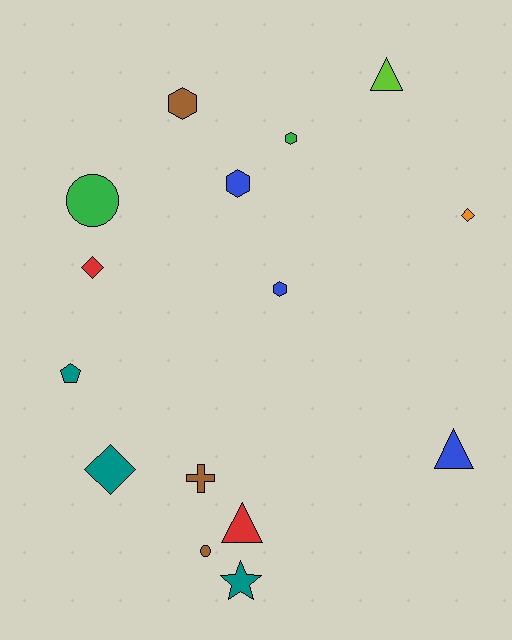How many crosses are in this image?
There is 1 cross.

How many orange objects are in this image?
There is 1 orange object.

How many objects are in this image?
There are 15 objects.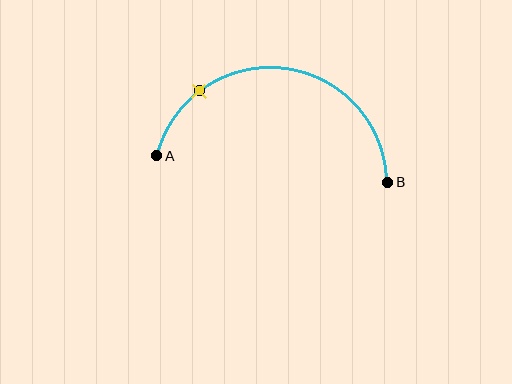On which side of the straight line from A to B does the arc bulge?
The arc bulges above the straight line connecting A and B.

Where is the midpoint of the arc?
The arc midpoint is the point on the curve farthest from the straight line joining A and B. It sits above that line.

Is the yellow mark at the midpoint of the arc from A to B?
No. The yellow mark lies on the arc but is closer to endpoint A. The arc midpoint would be at the point on the curve equidistant along the arc from both A and B.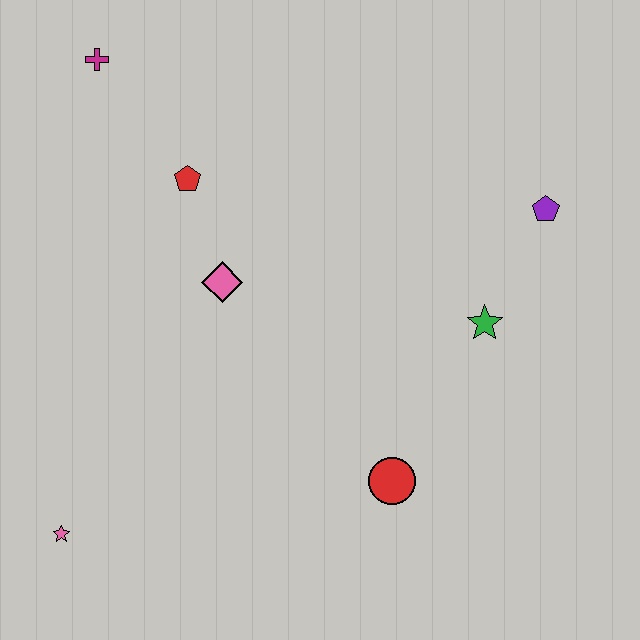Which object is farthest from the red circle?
The magenta cross is farthest from the red circle.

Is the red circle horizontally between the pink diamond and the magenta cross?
No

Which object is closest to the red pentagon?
The pink diamond is closest to the red pentagon.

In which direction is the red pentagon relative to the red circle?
The red pentagon is above the red circle.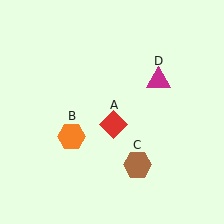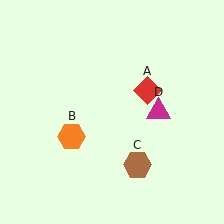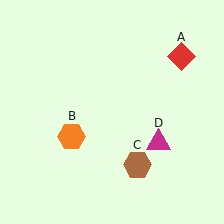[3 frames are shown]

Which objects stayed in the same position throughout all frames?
Orange hexagon (object B) and brown hexagon (object C) remained stationary.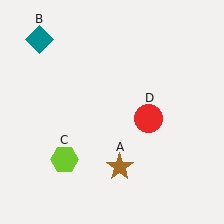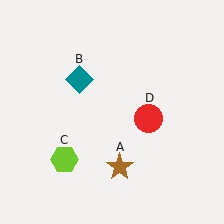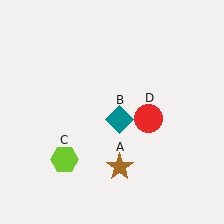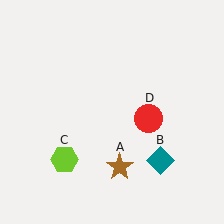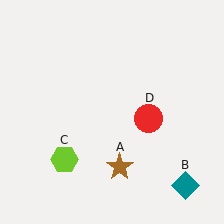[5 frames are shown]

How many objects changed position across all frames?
1 object changed position: teal diamond (object B).